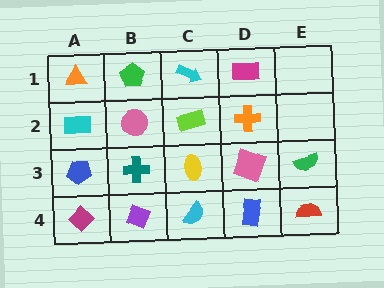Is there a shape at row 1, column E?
No, that cell is empty.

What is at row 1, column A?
An orange triangle.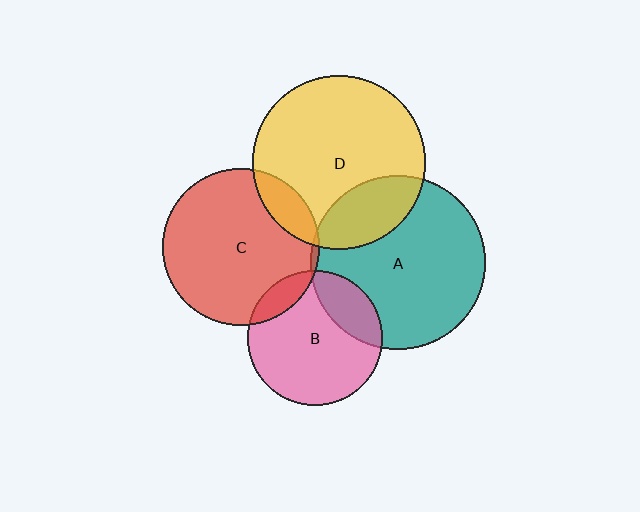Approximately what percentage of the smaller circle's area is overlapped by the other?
Approximately 10%.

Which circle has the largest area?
Circle A (teal).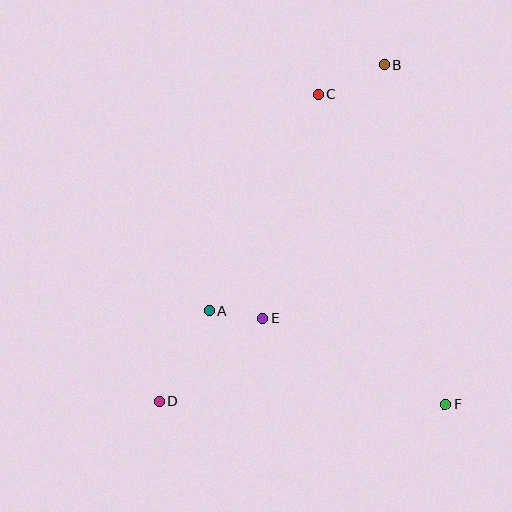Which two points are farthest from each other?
Points B and D are farthest from each other.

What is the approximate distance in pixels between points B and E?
The distance between B and E is approximately 281 pixels.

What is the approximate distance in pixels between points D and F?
The distance between D and F is approximately 286 pixels.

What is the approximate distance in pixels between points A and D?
The distance between A and D is approximately 103 pixels.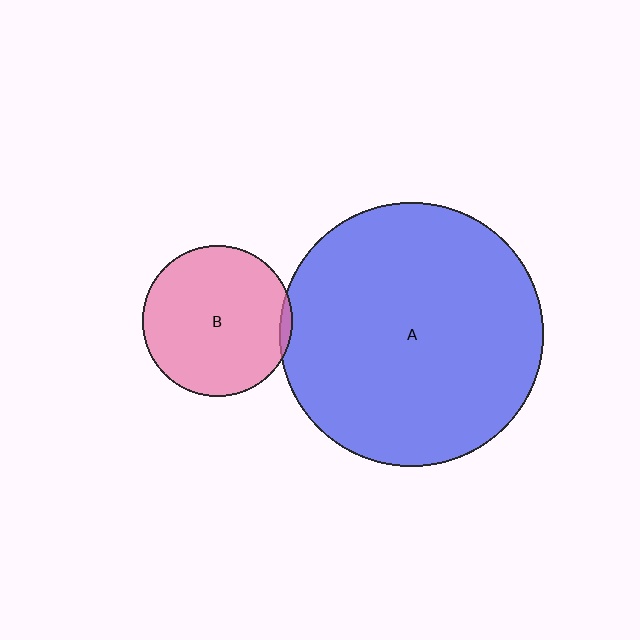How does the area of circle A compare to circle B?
Approximately 3.1 times.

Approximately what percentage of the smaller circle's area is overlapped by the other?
Approximately 5%.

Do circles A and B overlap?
Yes.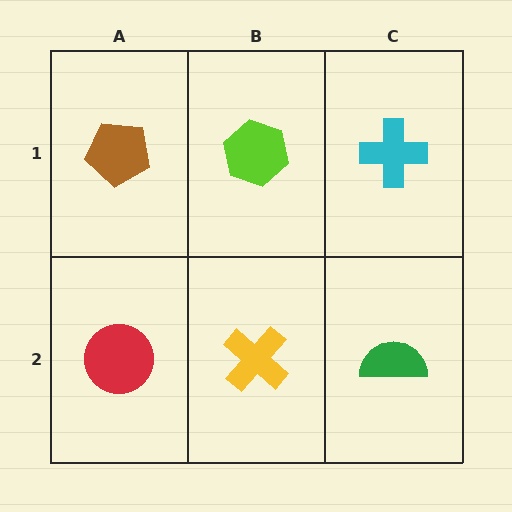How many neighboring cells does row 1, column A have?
2.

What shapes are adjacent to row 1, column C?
A green semicircle (row 2, column C), a lime hexagon (row 1, column B).